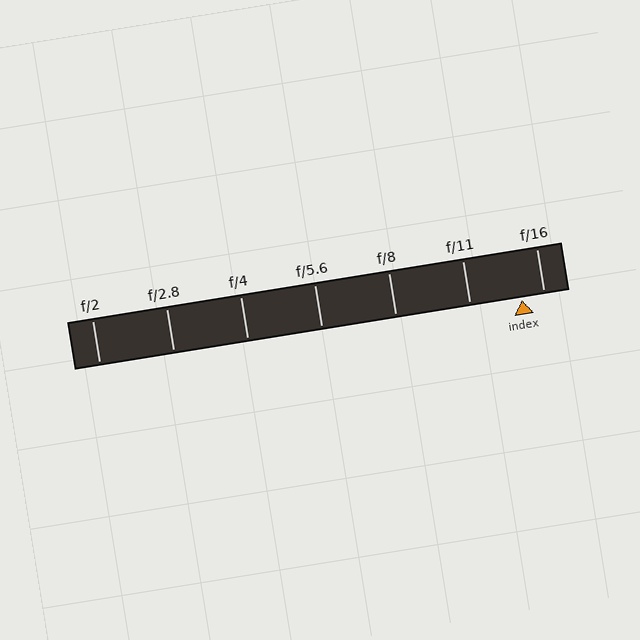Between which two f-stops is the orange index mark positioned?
The index mark is between f/11 and f/16.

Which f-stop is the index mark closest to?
The index mark is closest to f/16.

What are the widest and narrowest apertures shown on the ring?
The widest aperture shown is f/2 and the narrowest is f/16.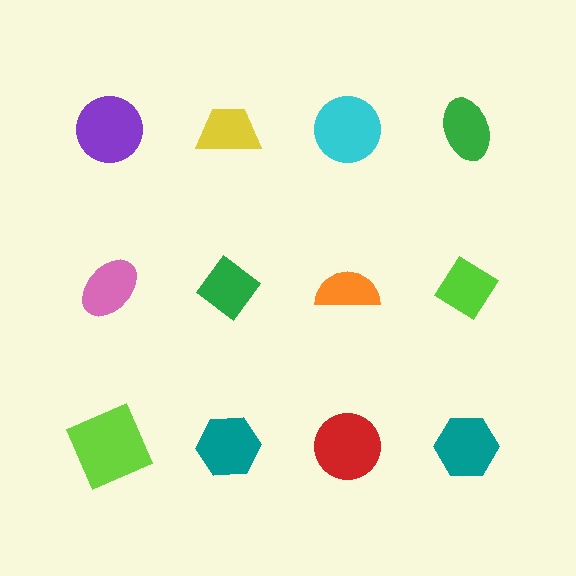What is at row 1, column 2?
A yellow trapezoid.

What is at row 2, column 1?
A pink ellipse.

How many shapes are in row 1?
4 shapes.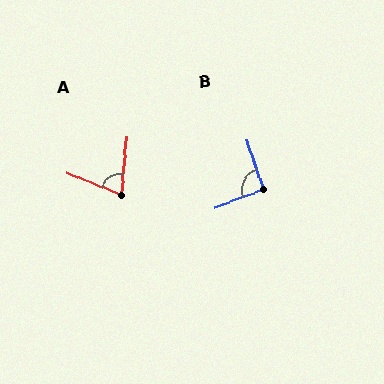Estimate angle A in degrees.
Approximately 73 degrees.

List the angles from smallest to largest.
A (73°), B (93°).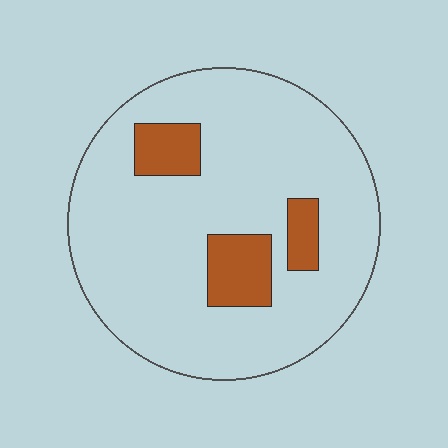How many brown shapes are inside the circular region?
3.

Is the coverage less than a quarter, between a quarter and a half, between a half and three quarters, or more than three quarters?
Less than a quarter.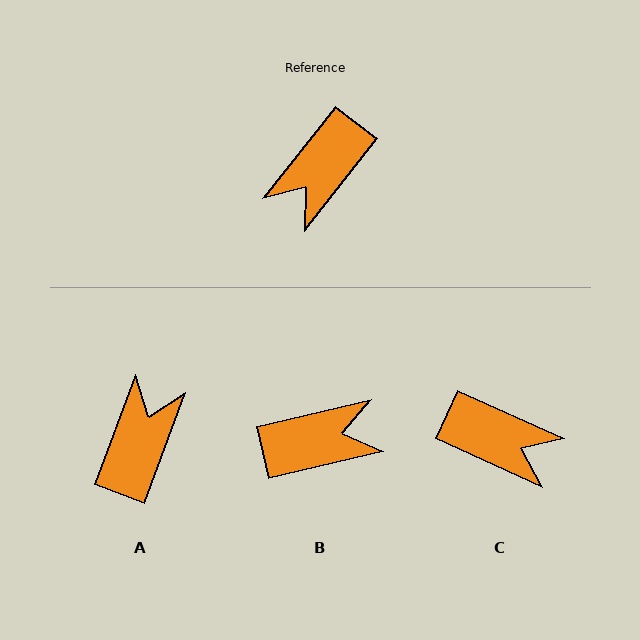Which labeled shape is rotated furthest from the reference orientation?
A, about 162 degrees away.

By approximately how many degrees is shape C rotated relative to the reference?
Approximately 104 degrees counter-clockwise.